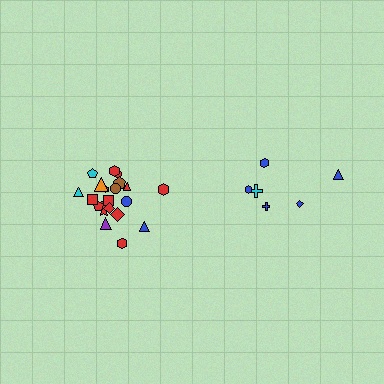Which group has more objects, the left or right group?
The left group.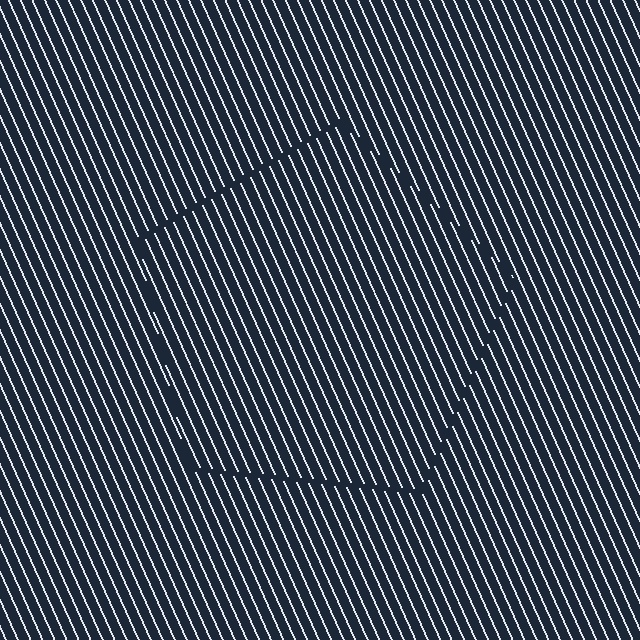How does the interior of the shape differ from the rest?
The interior of the shape contains the same grating, shifted by half a period — the contour is defined by the phase discontinuity where line-ends from the inner and outer gratings abut.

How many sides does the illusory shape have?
5 sides — the line-ends trace a pentagon.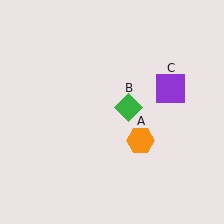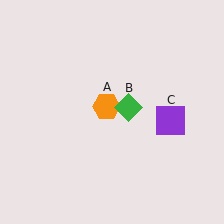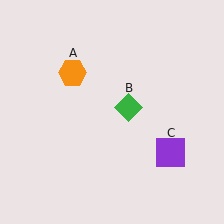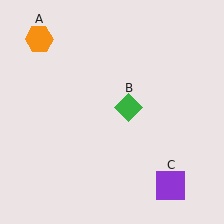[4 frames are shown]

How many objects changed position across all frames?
2 objects changed position: orange hexagon (object A), purple square (object C).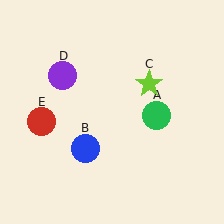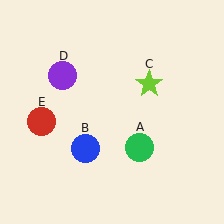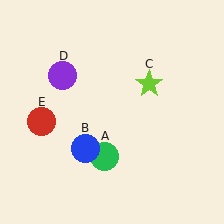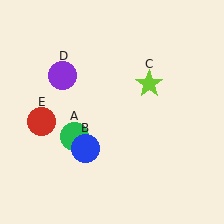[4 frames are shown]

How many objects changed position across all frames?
1 object changed position: green circle (object A).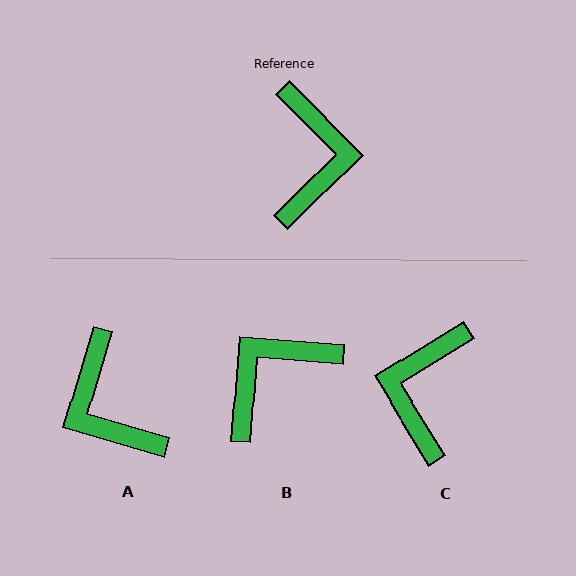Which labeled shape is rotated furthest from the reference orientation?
C, about 167 degrees away.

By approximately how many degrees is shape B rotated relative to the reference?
Approximately 131 degrees counter-clockwise.